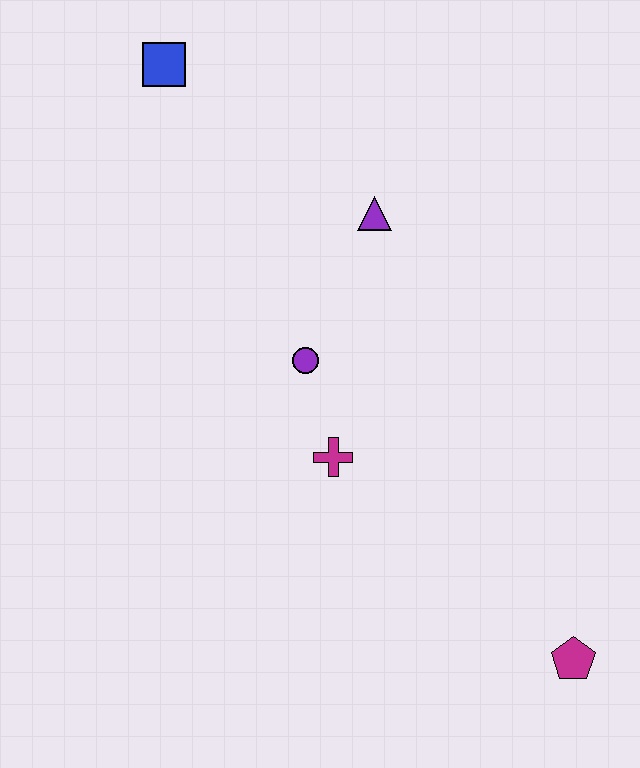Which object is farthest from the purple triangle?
The magenta pentagon is farthest from the purple triangle.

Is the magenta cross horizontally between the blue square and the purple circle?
No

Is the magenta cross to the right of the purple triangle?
No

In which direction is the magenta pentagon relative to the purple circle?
The magenta pentagon is below the purple circle.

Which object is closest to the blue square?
The purple triangle is closest to the blue square.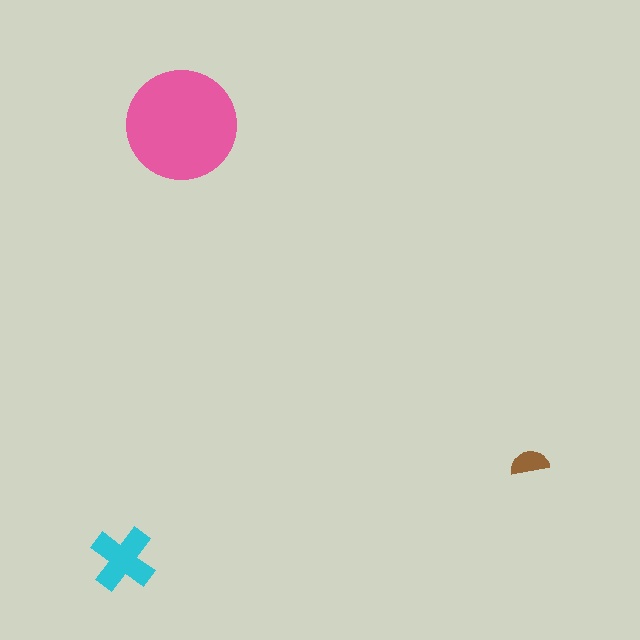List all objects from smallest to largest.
The brown semicircle, the cyan cross, the pink circle.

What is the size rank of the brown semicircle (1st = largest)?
3rd.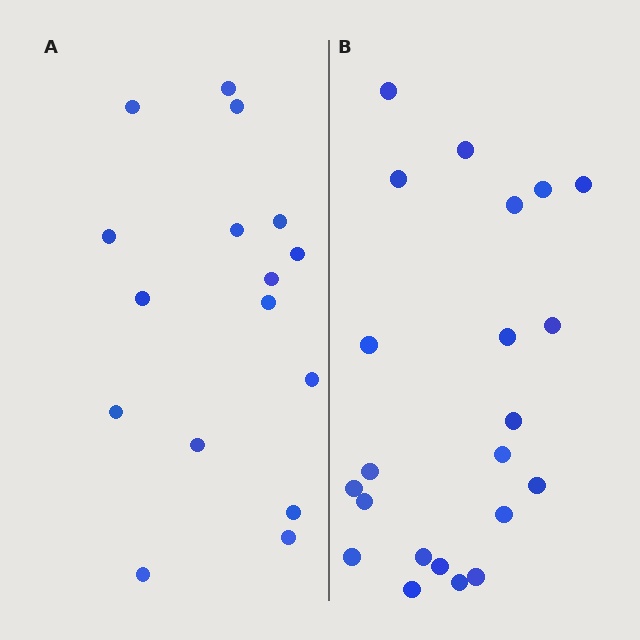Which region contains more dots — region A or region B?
Region B (the right region) has more dots.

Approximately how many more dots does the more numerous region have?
Region B has about 6 more dots than region A.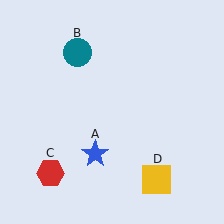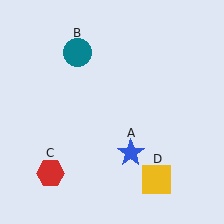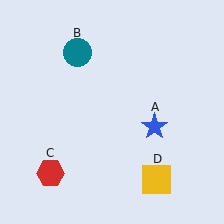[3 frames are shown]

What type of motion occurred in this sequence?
The blue star (object A) rotated counterclockwise around the center of the scene.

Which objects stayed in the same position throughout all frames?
Teal circle (object B) and red hexagon (object C) and yellow square (object D) remained stationary.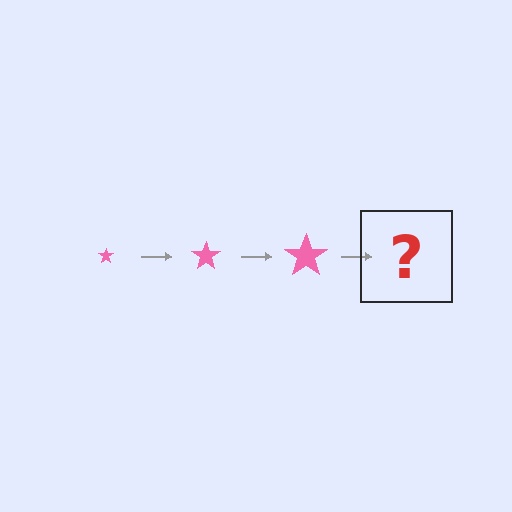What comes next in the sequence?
The next element should be a pink star, larger than the previous one.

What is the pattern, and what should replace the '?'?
The pattern is that the star gets progressively larger each step. The '?' should be a pink star, larger than the previous one.